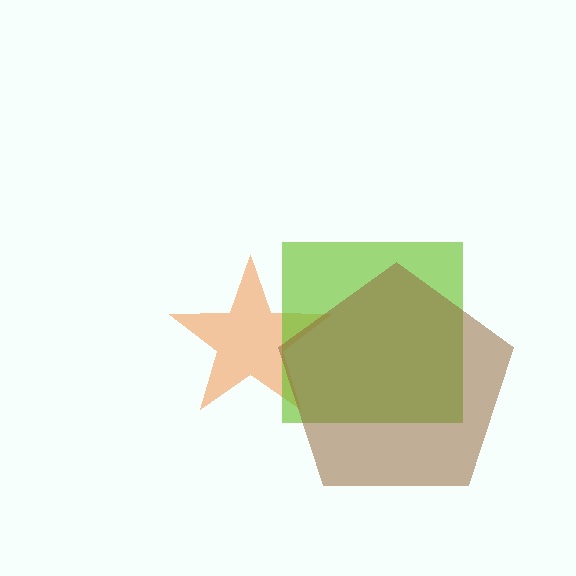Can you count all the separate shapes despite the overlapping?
Yes, there are 3 separate shapes.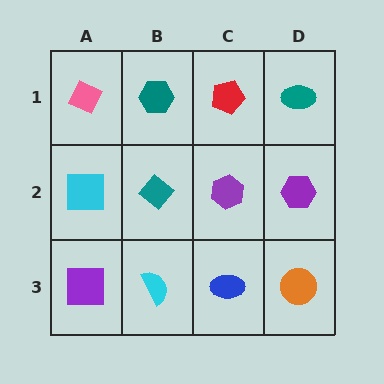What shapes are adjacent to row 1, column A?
A cyan square (row 2, column A), a teal hexagon (row 1, column B).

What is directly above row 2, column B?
A teal hexagon.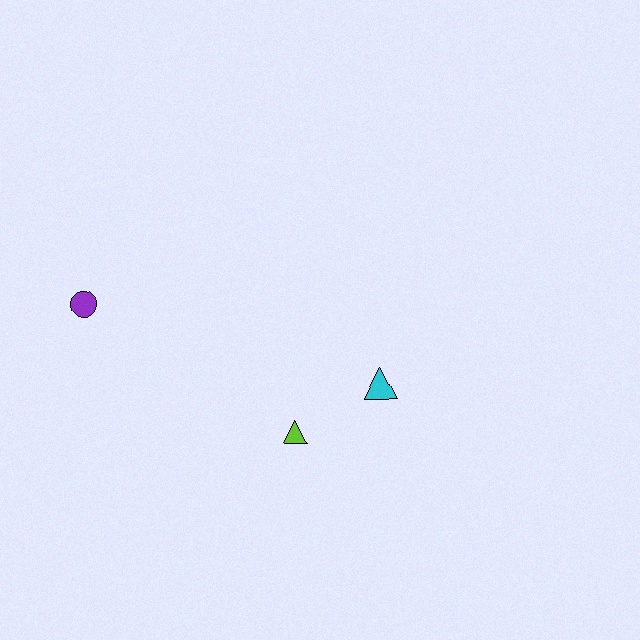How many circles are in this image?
There is 1 circle.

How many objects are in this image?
There are 3 objects.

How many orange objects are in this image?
There are no orange objects.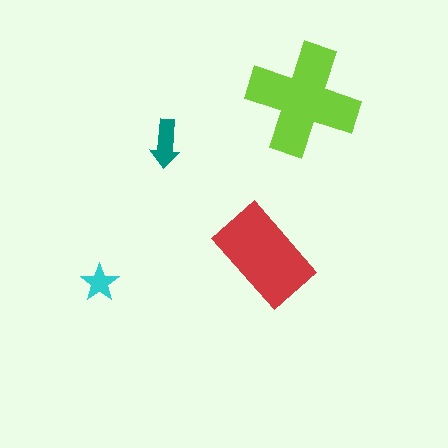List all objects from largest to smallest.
The lime cross, the red rectangle, the teal arrow, the cyan star.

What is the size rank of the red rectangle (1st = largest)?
2nd.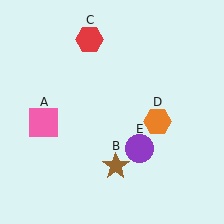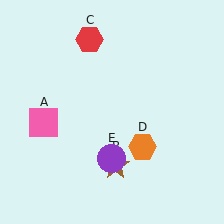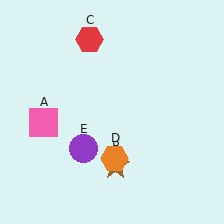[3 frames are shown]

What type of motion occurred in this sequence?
The orange hexagon (object D), purple circle (object E) rotated clockwise around the center of the scene.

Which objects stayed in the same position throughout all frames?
Pink square (object A) and brown star (object B) and red hexagon (object C) remained stationary.